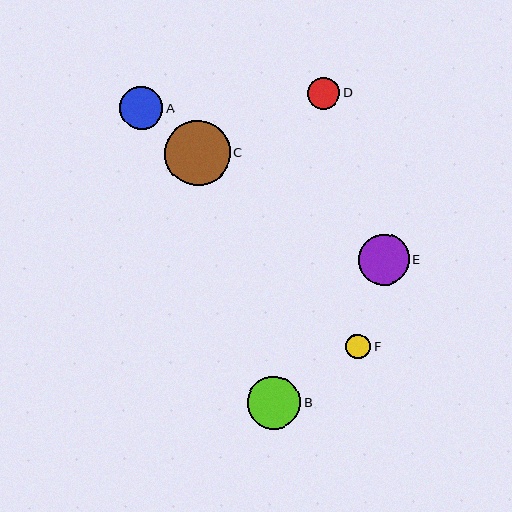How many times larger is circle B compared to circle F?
Circle B is approximately 2.2 times the size of circle F.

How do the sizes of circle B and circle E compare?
Circle B and circle E are approximately the same size.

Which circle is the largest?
Circle C is the largest with a size of approximately 65 pixels.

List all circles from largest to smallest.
From largest to smallest: C, B, E, A, D, F.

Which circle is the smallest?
Circle F is the smallest with a size of approximately 25 pixels.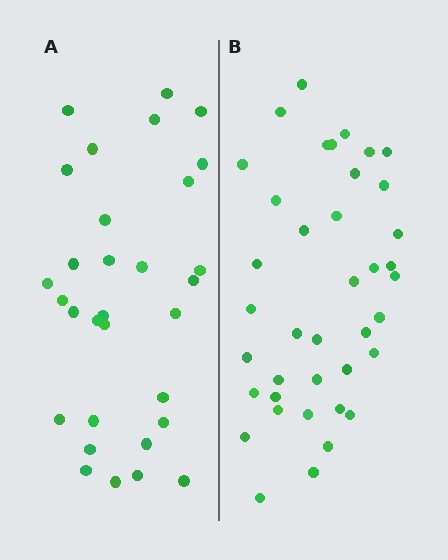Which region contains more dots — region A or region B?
Region B (the right region) has more dots.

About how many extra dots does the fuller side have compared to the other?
Region B has roughly 8 or so more dots than region A.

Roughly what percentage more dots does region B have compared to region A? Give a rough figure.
About 25% more.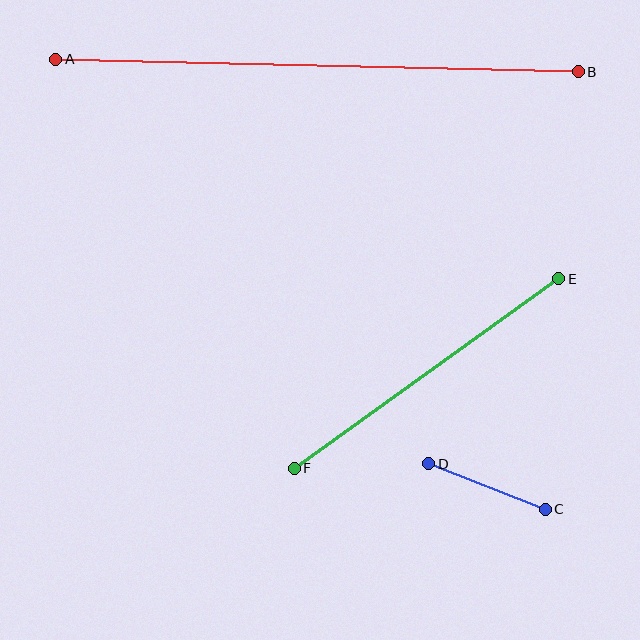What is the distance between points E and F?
The distance is approximately 325 pixels.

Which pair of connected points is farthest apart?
Points A and B are farthest apart.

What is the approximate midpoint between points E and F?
The midpoint is at approximately (426, 373) pixels.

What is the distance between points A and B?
The distance is approximately 522 pixels.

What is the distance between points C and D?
The distance is approximately 125 pixels.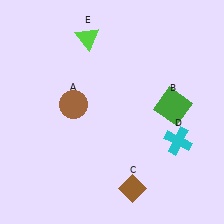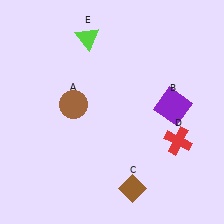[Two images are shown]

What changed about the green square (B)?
In Image 1, B is green. In Image 2, it changed to purple.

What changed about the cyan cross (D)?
In Image 1, D is cyan. In Image 2, it changed to red.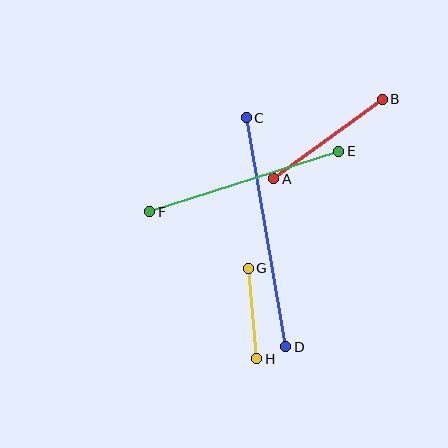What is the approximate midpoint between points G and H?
The midpoint is at approximately (252, 313) pixels.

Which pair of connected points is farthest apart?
Points C and D are farthest apart.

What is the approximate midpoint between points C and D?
The midpoint is at approximately (266, 232) pixels.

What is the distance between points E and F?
The distance is approximately 199 pixels.